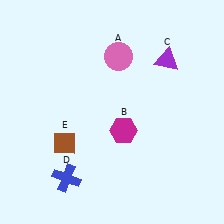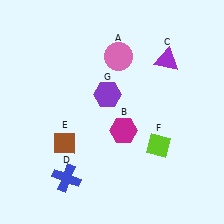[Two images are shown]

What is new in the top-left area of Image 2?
A purple hexagon (G) was added in the top-left area of Image 2.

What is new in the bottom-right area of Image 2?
A lime diamond (F) was added in the bottom-right area of Image 2.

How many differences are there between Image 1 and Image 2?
There are 2 differences between the two images.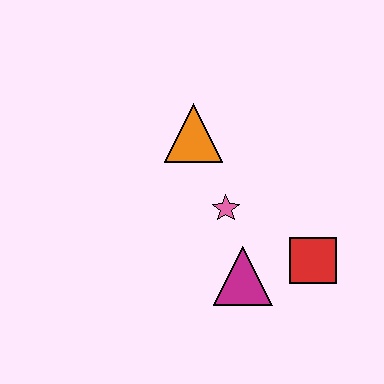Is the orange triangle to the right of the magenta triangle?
No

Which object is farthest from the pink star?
The red square is farthest from the pink star.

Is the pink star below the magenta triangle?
No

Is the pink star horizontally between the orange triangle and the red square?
Yes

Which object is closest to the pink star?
The magenta triangle is closest to the pink star.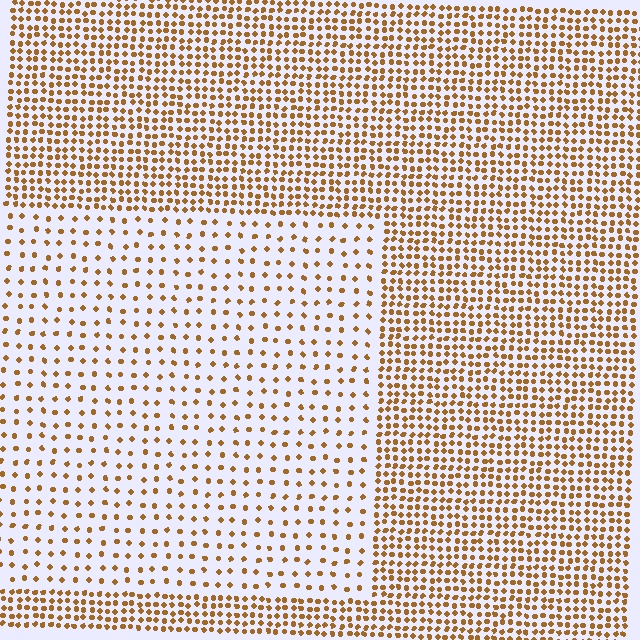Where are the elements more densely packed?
The elements are more densely packed outside the rectangle boundary.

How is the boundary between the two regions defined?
The boundary is defined by a change in element density (approximately 2.6x ratio). All elements are the same color, size, and shape.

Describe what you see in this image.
The image contains small brown elements arranged at two different densities. A rectangle-shaped region is visible where the elements are less densely packed than the surrounding area.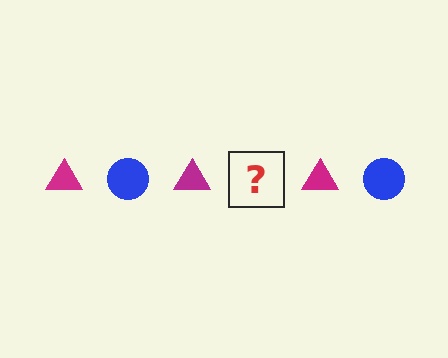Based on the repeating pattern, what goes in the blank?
The blank should be a blue circle.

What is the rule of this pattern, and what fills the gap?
The rule is that the pattern alternates between magenta triangle and blue circle. The gap should be filled with a blue circle.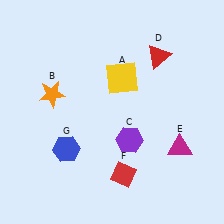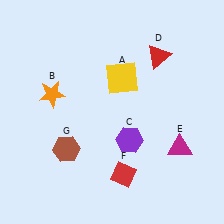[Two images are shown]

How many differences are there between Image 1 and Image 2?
There is 1 difference between the two images.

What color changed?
The hexagon (G) changed from blue in Image 1 to brown in Image 2.